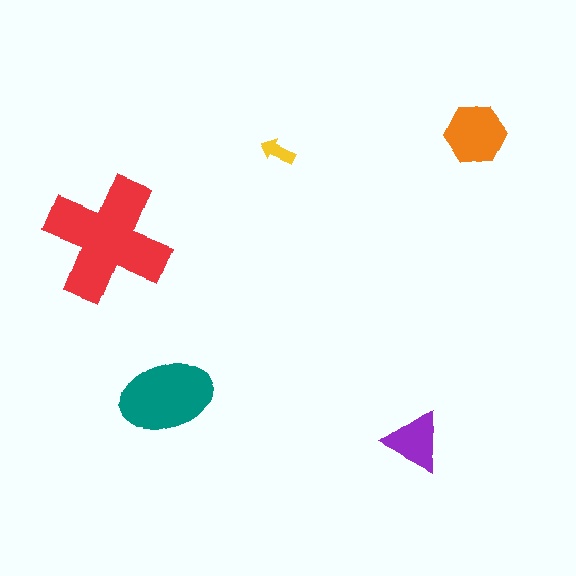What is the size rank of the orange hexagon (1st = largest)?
3rd.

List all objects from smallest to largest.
The yellow arrow, the purple triangle, the orange hexagon, the teal ellipse, the red cross.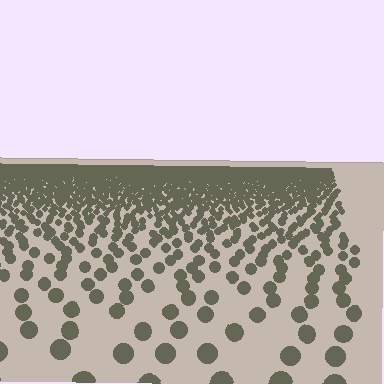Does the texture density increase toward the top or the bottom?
Density increases toward the top.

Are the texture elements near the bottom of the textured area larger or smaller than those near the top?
Larger. Near the bottom, elements are closer to the viewer and appear at a bigger on-screen size.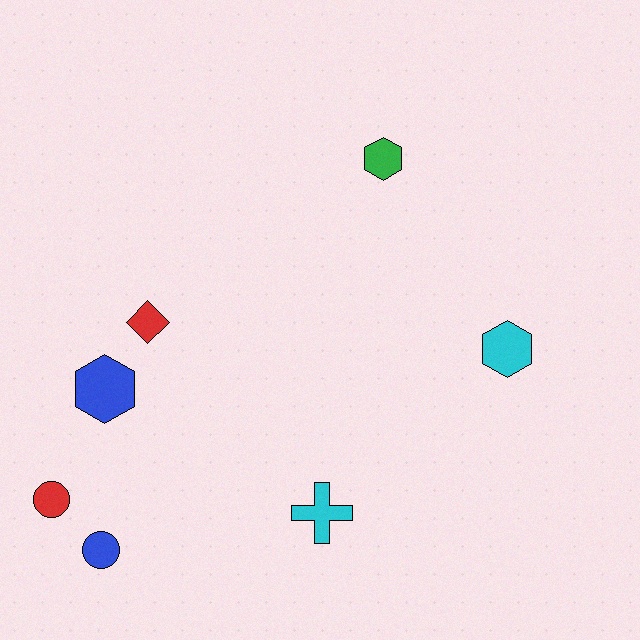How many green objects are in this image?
There is 1 green object.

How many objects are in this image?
There are 7 objects.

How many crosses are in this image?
There is 1 cross.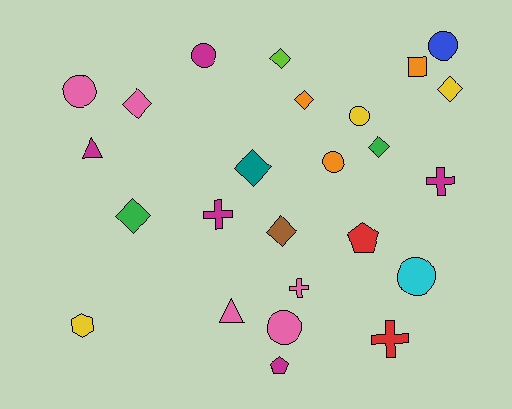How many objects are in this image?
There are 25 objects.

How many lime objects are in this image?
There is 1 lime object.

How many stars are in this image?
There are no stars.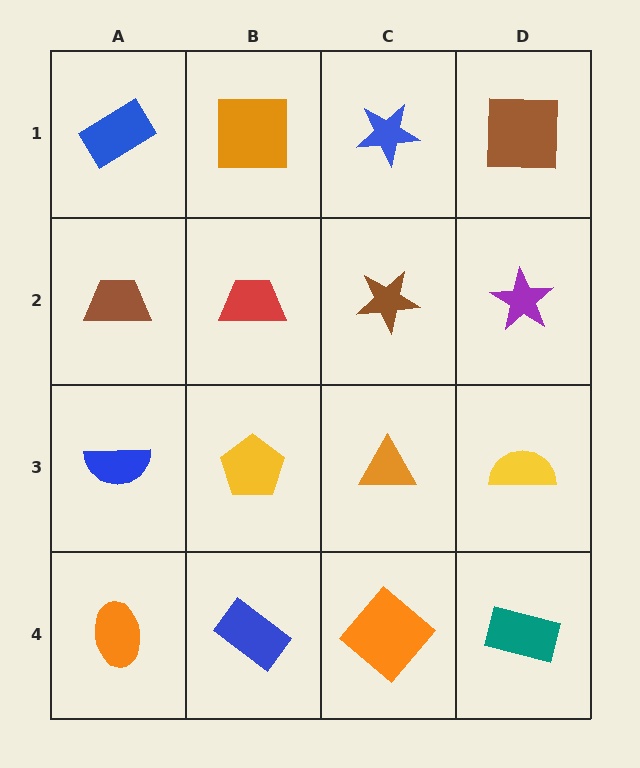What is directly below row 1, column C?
A brown star.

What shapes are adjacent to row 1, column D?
A purple star (row 2, column D), a blue star (row 1, column C).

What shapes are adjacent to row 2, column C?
A blue star (row 1, column C), an orange triangle (row 3, column C), a red trapezoid (row 2, column B), a purple star (row 2, column D).